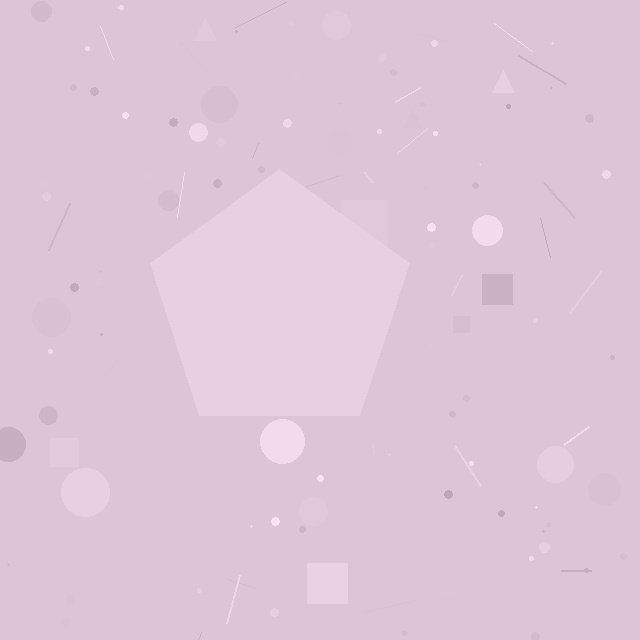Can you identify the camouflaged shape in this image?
The camouflaged shape is a pentagon.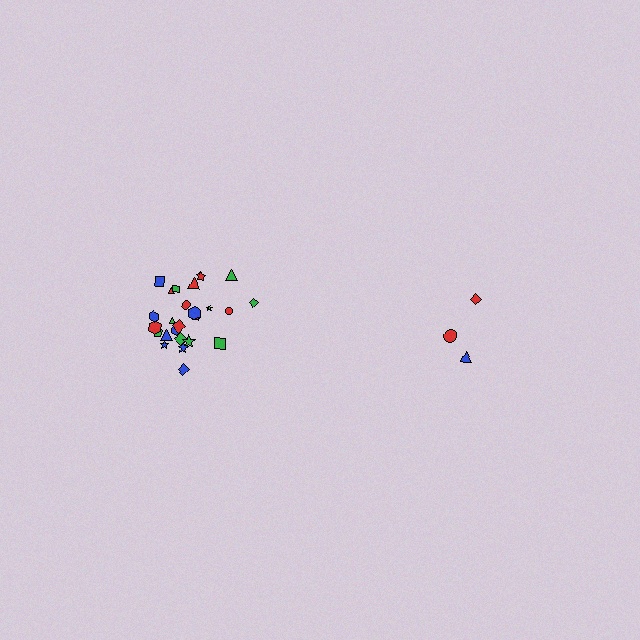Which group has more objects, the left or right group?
The left group.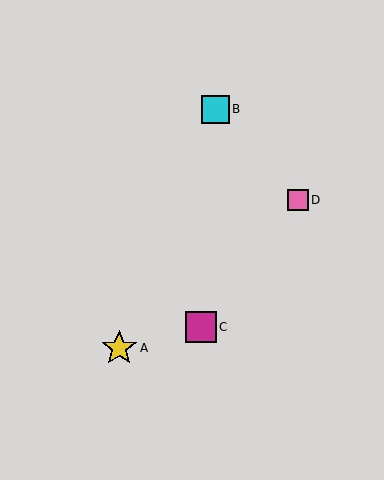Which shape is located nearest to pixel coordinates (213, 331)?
The magenta square (labeled C) at (201, 327) is nearest to that location.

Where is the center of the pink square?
The center of the pink square is at (298, 200).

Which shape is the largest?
The yellow star (labeled A) is the largest.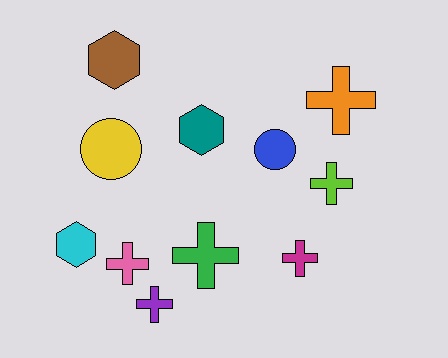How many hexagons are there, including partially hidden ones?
There are 3 hexagons.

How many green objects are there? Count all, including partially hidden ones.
There is 1 green object.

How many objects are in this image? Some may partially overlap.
There are 11 objects.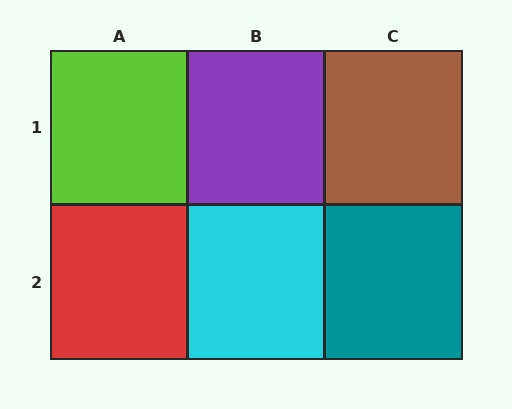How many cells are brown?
1 cell is brown.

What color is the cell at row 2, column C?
Teal.